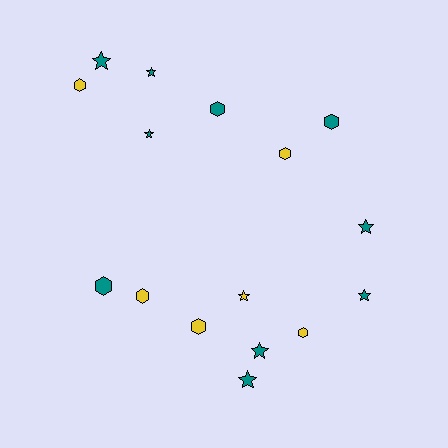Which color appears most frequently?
Teal, with 10 objects.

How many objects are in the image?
There are 16 objects.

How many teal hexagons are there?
There are 3 teal hexagons.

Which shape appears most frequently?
Hexagon, with 8 objects.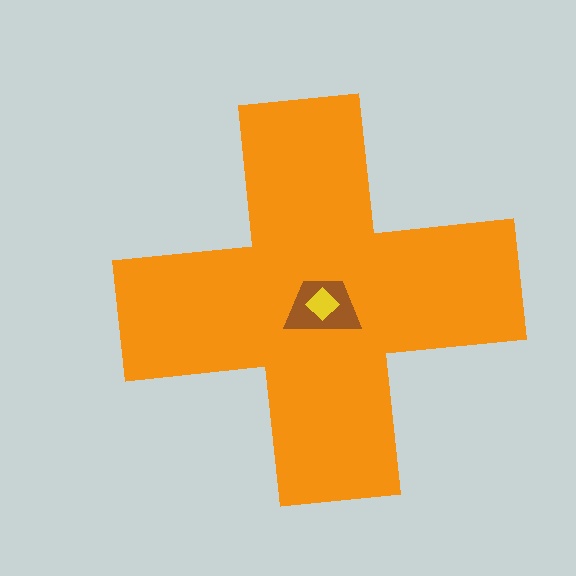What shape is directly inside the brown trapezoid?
The yellow diamond.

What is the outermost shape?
The orange cross.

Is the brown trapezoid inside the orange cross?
Yes.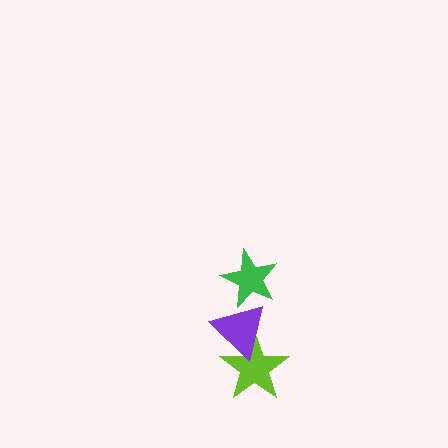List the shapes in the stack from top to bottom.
From top to bottom: the green star, the purple triangle, the lime star.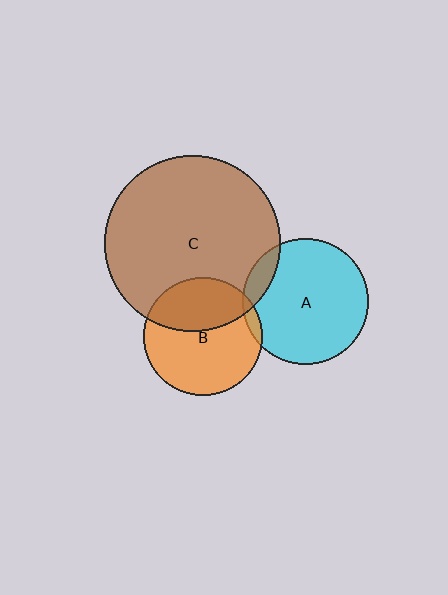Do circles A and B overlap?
Yes.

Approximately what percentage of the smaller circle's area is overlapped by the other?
Approximately 5%.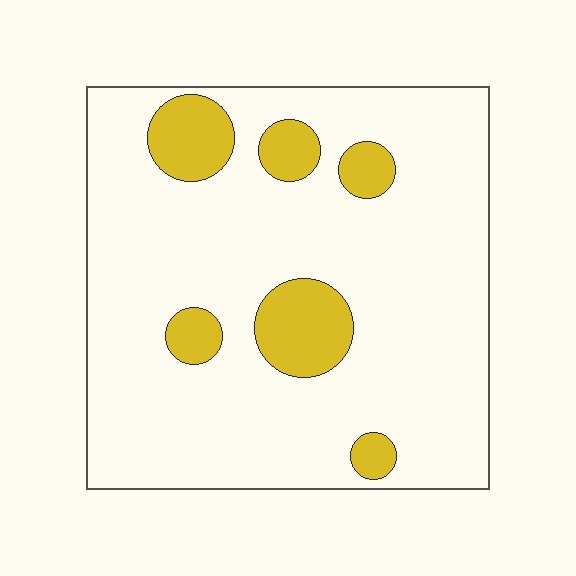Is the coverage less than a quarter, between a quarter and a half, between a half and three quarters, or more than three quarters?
Less than a quarter.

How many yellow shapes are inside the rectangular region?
6.